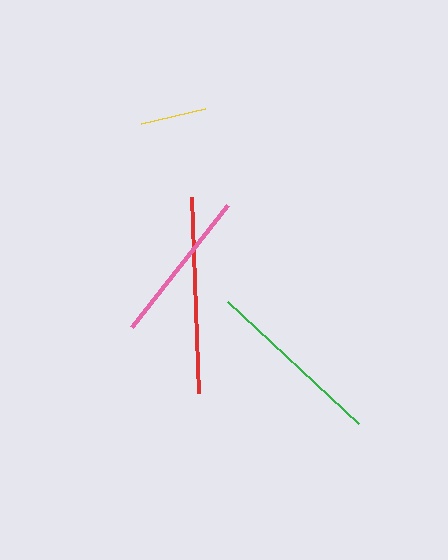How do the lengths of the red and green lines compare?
The red and green lines are approximately the same length.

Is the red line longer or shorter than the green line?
The red line is longer than the green line.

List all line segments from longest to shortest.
From longest to shortest: red, green, pink, yellow.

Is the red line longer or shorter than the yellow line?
The red line is longer than the yellow line.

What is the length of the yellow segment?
The yellow segment is approximately 66 pixels long.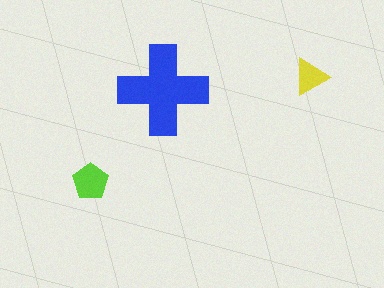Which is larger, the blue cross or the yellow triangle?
The blue cross.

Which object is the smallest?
The yellow triangle.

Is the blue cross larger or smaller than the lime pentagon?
Larger.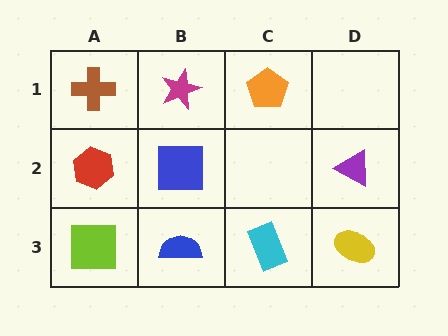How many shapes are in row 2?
3 shapes.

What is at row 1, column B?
A magenta star.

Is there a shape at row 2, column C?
No, that cell is empty.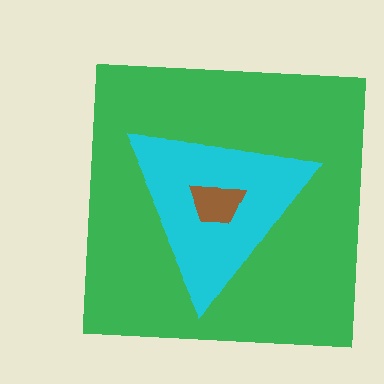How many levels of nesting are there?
3.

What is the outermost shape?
The green square.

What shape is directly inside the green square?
The cyan triangle.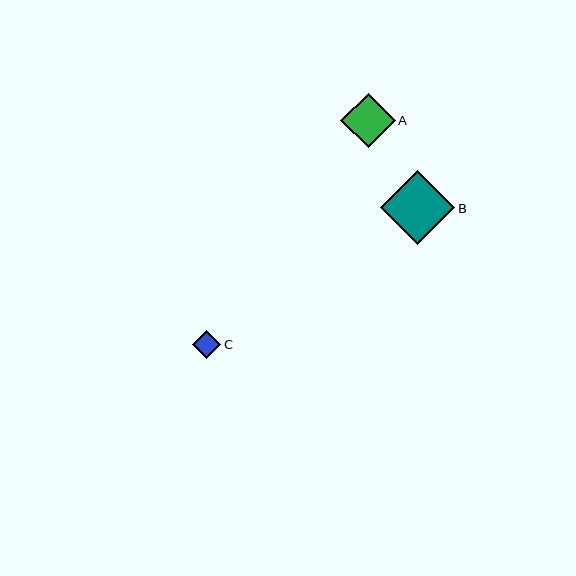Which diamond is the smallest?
Diamond C is the smallest with a size of approximately 28 pixels.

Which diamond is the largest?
Diamond B is the largest with a size of approximately 74 pixels.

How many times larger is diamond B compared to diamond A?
Diamond B is approximately 1.4 times the size of diamond A.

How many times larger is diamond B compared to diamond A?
Diamond B is approximately 1.4 times the size of diamond A.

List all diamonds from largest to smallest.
From largest to smallest: B, A, C.